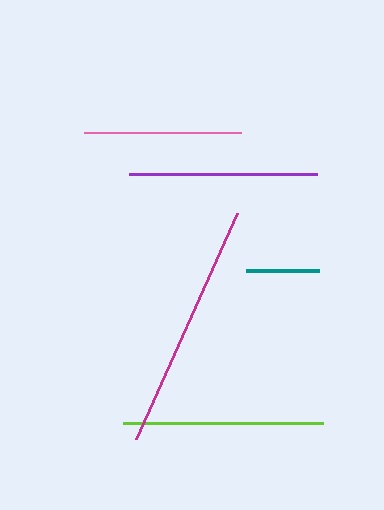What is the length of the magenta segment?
The magenta segment is approximately 248 pixels long.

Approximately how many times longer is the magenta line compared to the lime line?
The magenta line is approximately 1.2 times the length of the lime line.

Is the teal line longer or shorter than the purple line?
The purple line is longer than the teal line.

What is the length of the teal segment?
The teal segment is approximately 74 pixels long.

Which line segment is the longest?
The magenta line is the longest at approximately 248 pixels.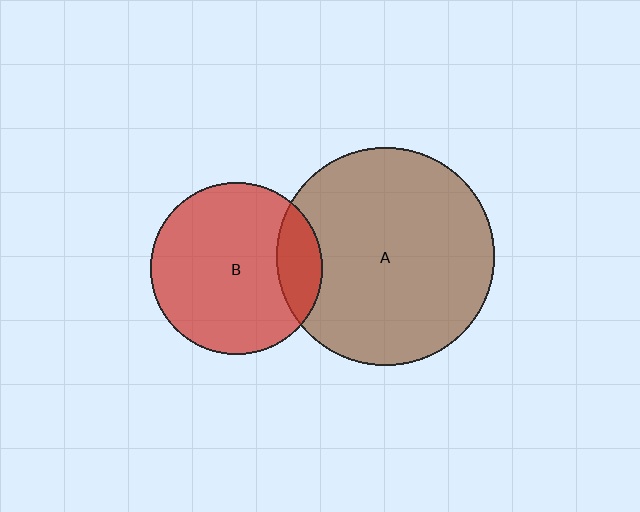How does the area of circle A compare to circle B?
Approximately 1.6 times.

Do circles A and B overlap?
Yes.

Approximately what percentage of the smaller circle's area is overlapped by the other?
Approximately 15%.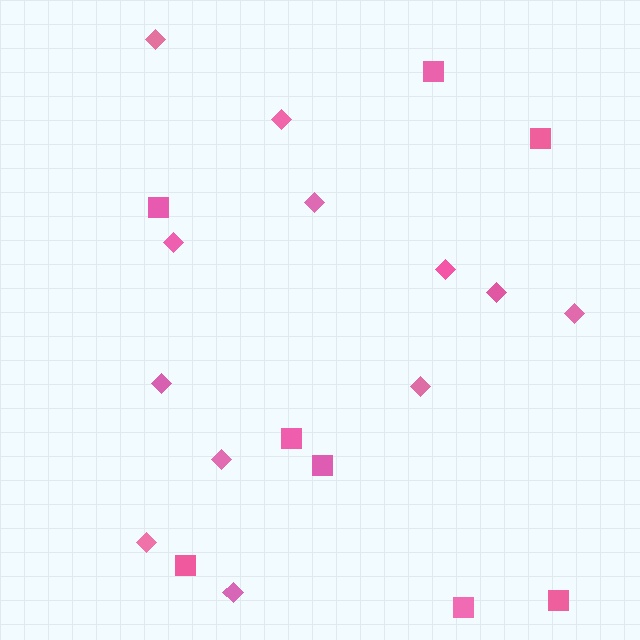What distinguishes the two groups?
There are 2 groups: one group of diamonds (12) and one group of squares (8).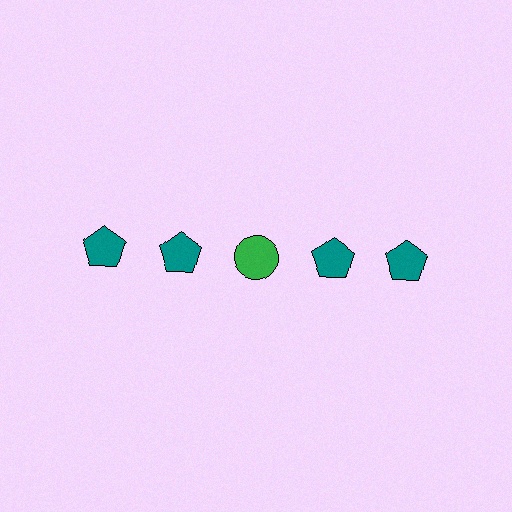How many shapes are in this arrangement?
There are 5 shapes arranged in a grid pattern.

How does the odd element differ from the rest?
It differs in both color (green instead of teal) and shape (circle instead of pentagon).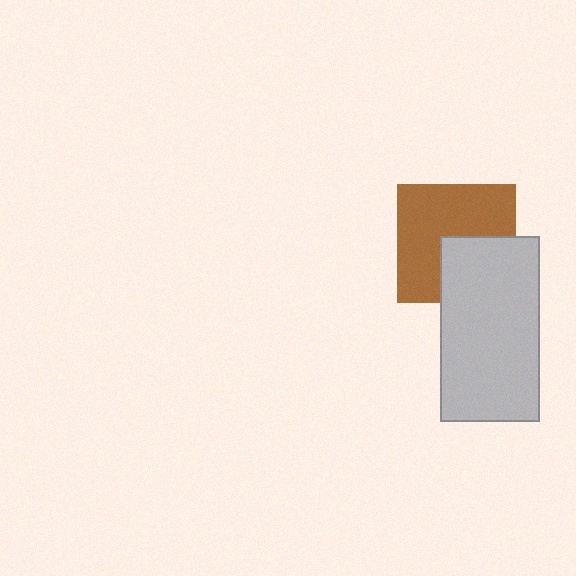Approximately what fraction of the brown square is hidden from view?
Roughly 36% of the brown square is hidden behind the light gray rectangle.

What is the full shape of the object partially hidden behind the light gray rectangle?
The partially hidden object is a brown square.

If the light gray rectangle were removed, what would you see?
You would see the complete brown square.